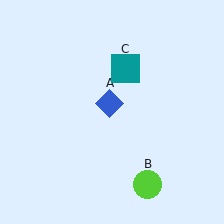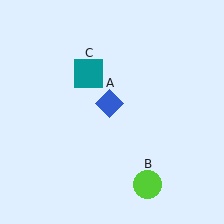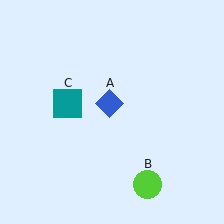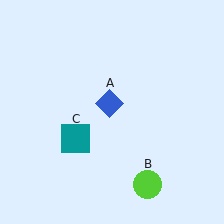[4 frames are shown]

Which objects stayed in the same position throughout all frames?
Blue diamond (object A) and lime circle (object B) remained stationary.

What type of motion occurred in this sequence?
The teal square (object C) rotated counterclockwise around the center of the scene.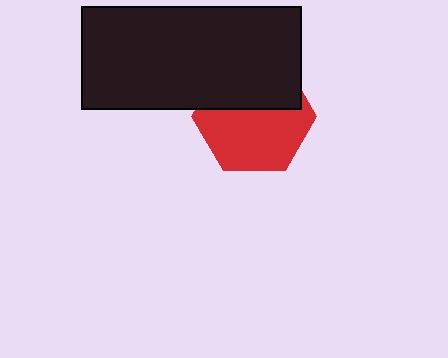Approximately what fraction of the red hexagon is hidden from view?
Roughly 41% of the red hexagon is hidden behind the black rectangle.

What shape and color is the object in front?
The object in front is a black rectangle.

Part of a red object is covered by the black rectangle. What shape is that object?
It is a hexagon.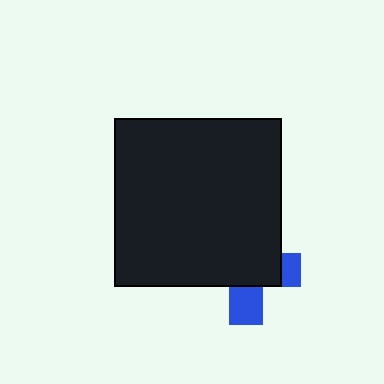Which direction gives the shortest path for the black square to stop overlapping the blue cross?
Moving up gives the shortest separation.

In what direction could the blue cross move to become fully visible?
The blue cross could move down. That would shift it out from behind the black square entirely.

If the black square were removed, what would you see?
You would see the complete blue cross.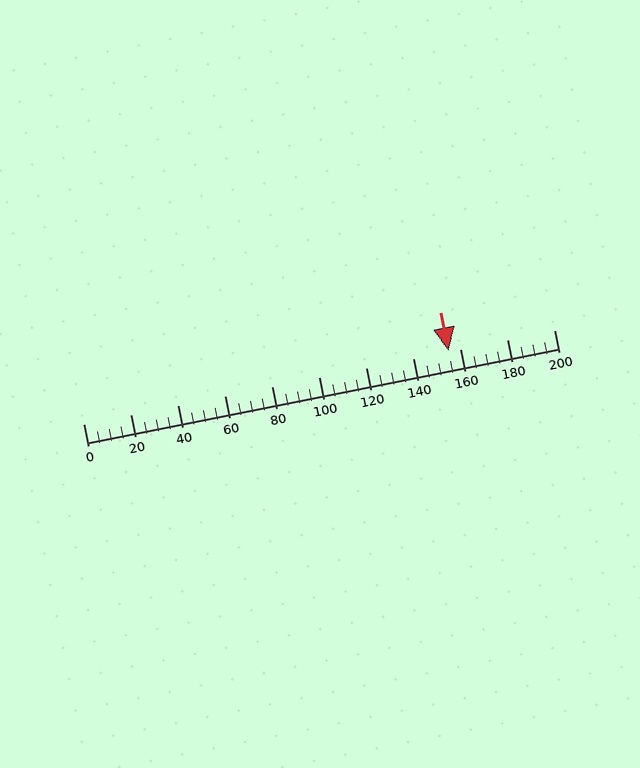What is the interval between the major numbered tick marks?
The major tick marks are spaced 20 units apart.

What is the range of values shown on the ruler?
The ruler shows values from 0 to 200.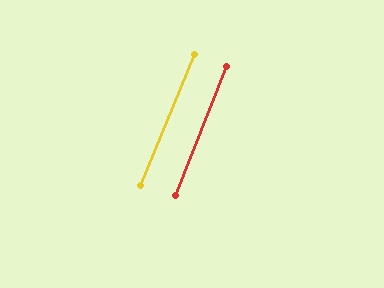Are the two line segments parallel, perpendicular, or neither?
Parallel — their directions differ by only 0.3°.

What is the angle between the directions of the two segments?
Approximately 0 degrees.